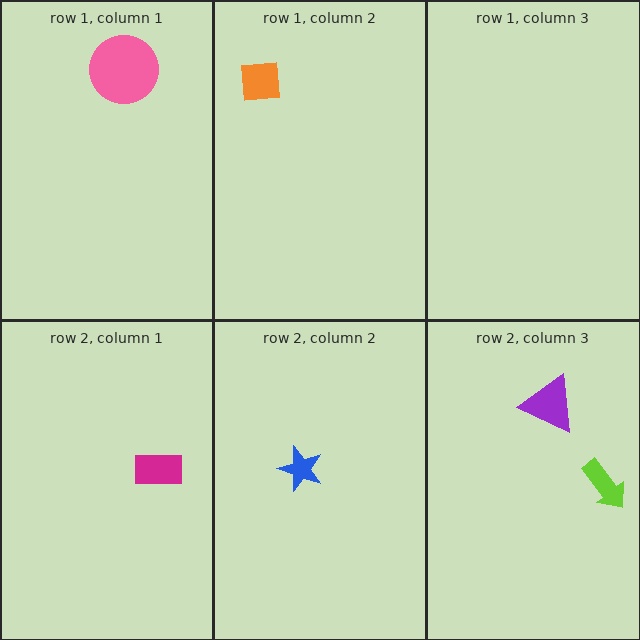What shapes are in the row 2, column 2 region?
The blue star.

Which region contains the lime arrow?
The row 2, column 3 region.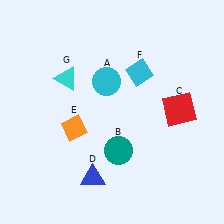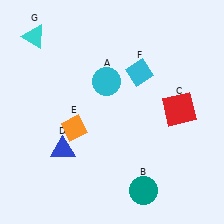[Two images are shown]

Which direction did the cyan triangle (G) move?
The cyan triangle (G) moved up.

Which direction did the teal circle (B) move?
The teal circle (B) moved down.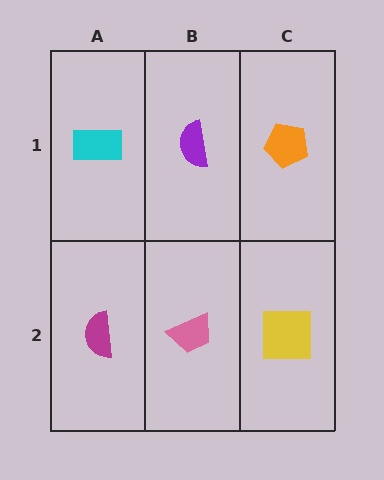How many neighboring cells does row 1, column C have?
2.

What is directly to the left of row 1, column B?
A cyan rectangle.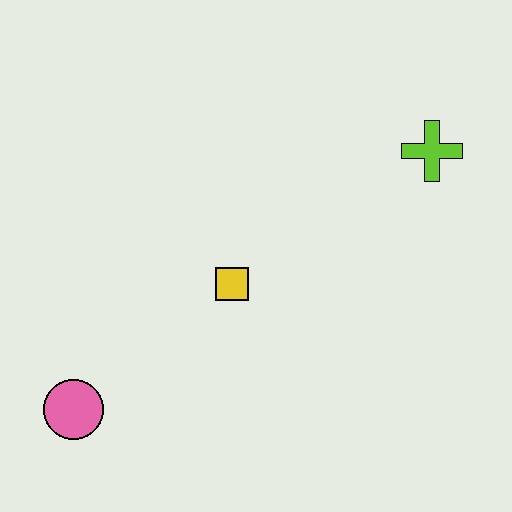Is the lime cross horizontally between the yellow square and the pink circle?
No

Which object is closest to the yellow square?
The pink circle is closest to the yellow square.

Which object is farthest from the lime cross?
The pink circle is farthest from the lime cross.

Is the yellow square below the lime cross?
Yes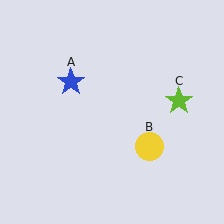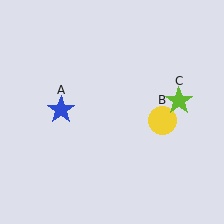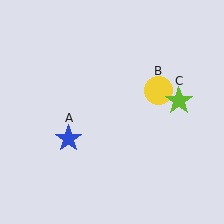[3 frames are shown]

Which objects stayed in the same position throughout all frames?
Lime star (object C) remained stationary.